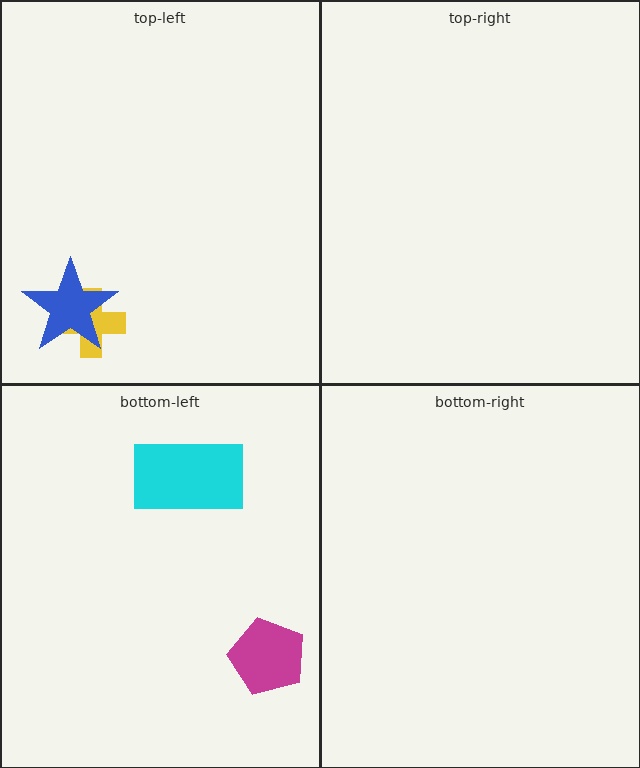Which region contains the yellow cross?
The top-left region.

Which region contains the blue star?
The top-left region.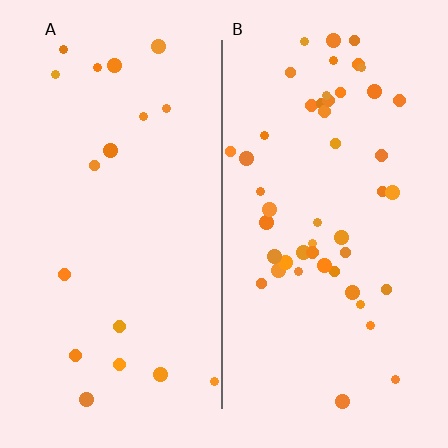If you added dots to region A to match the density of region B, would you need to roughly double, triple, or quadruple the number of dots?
Approximately triple.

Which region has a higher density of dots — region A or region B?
B (the right).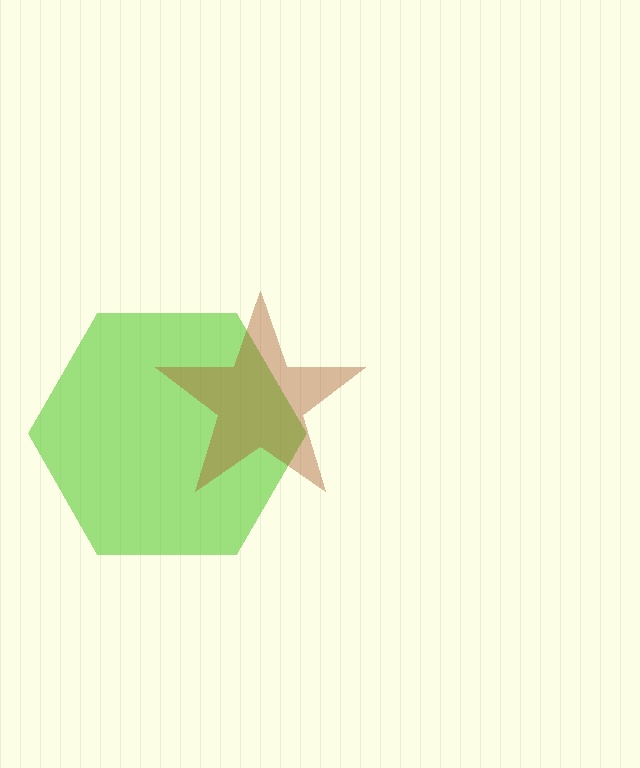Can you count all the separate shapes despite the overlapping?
Yes, there are 2 separate shapes.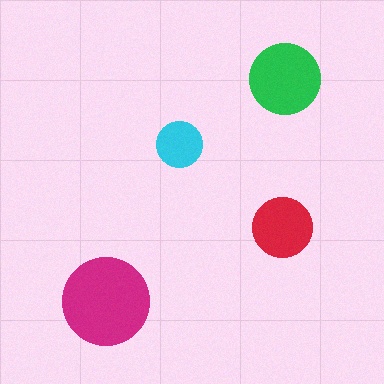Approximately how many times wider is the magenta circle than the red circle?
About 1.5 times wider.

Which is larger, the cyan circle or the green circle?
The green one.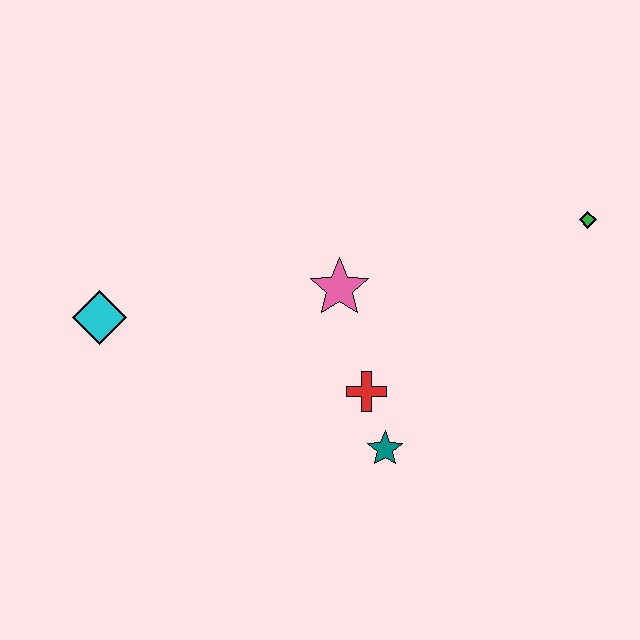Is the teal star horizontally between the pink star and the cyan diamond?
No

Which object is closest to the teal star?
The red cross is closest to the teal star.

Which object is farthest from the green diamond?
The cyan diamond is farthest from the green diamond.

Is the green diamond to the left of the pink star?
No